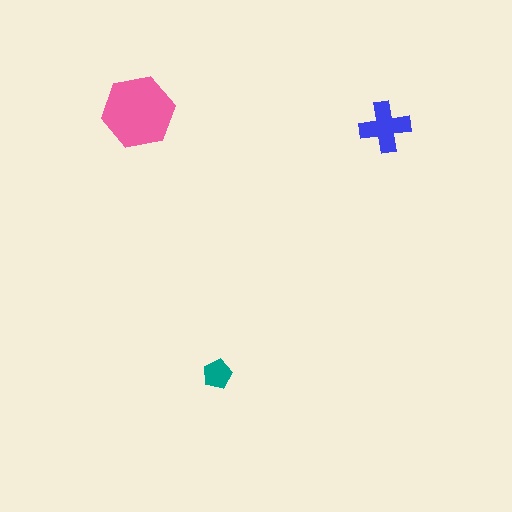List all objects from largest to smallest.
The pink hexagon, the blue cross, the teal pentagon.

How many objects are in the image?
There are 3 objects in the image.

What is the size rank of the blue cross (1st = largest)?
2nd.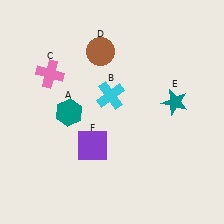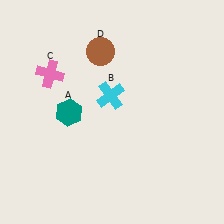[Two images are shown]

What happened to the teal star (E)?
The teal star (E) was removed in Image 2. It was in the top-right area of Image 1.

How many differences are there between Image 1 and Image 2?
There are 2 differences between the two images.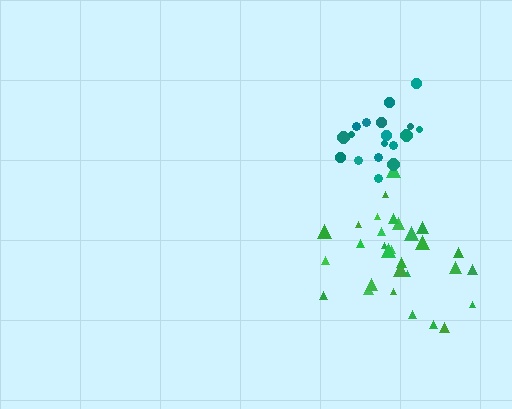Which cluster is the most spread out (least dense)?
Green.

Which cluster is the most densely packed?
Teal.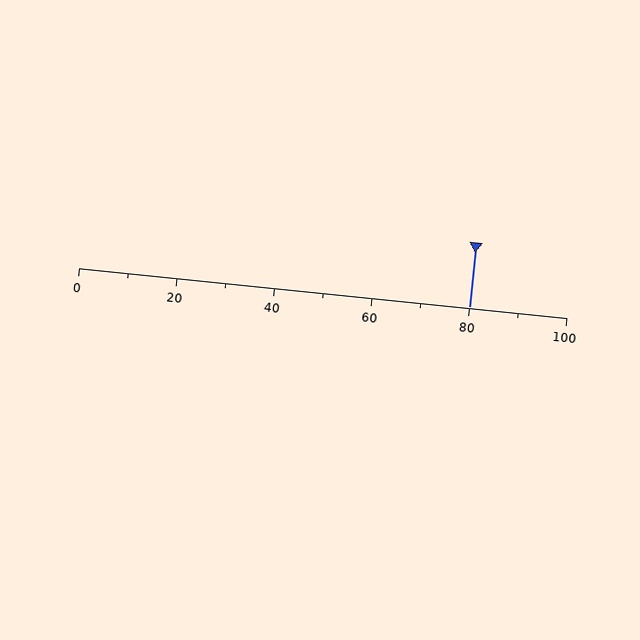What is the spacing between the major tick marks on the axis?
The major ticks are spaced 20 apart.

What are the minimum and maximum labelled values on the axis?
The axis runs from 0 to 100.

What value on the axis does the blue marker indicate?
The marker indicates approximately 80.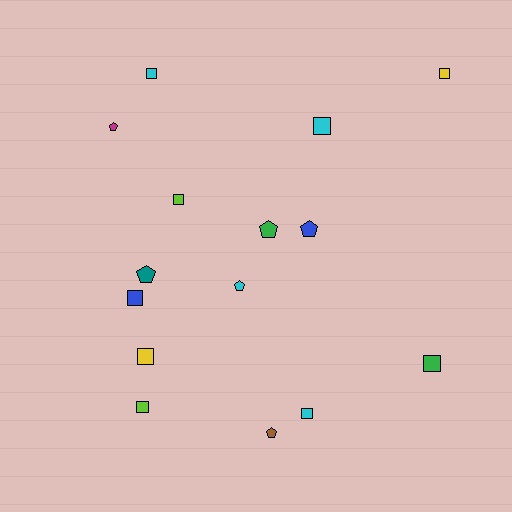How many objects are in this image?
There are 15 objects.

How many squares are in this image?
There are 9 squares.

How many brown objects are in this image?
There is 1 brown object.